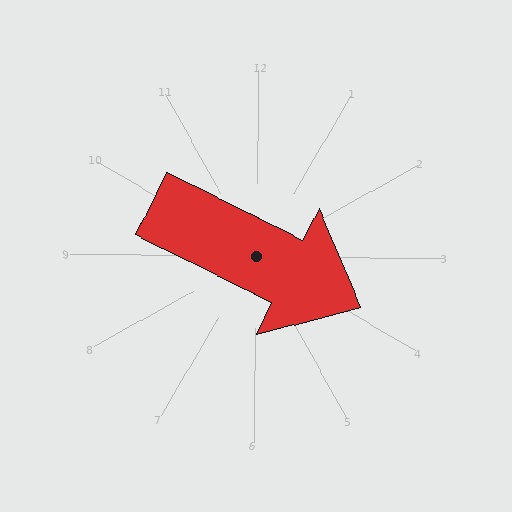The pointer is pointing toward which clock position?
Roughly 4 o'clock.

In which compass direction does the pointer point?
Southeast.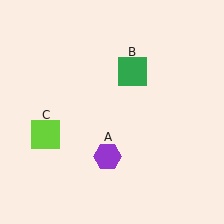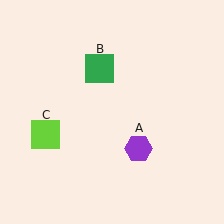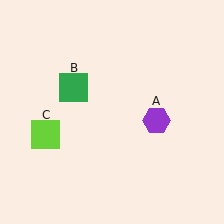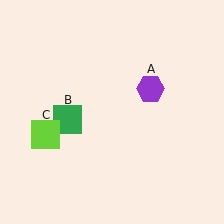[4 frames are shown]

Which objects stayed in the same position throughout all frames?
Lime square (object C) remained stationary.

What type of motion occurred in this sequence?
The purple hexagon (object A), green square (object B) rotated counterclockwise around the center of the scene.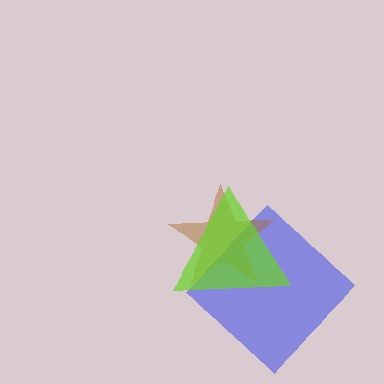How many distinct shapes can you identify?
There are 3 distinct shapes: a blue diamond, a brown star, a lime triangle.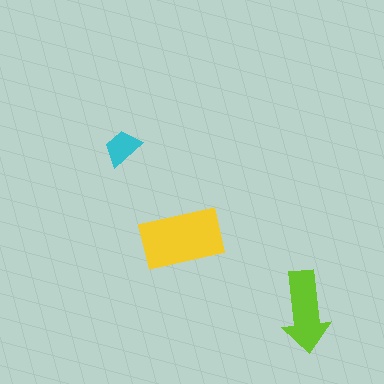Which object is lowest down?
The lime arrow is bottommost.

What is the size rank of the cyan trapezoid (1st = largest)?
3rd.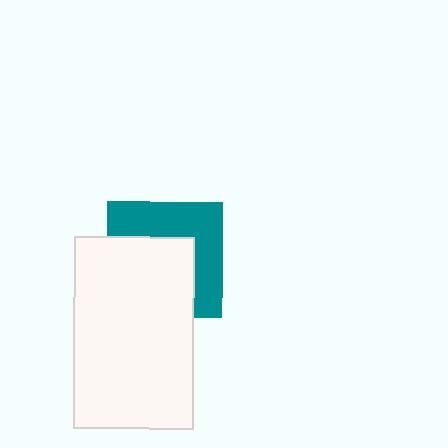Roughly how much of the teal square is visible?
About half of it is visible (roughly 48%).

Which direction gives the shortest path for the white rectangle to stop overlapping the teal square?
Moving toward the lower-left gives the shortest separation.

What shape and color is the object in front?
The object in front is a white rectangle.